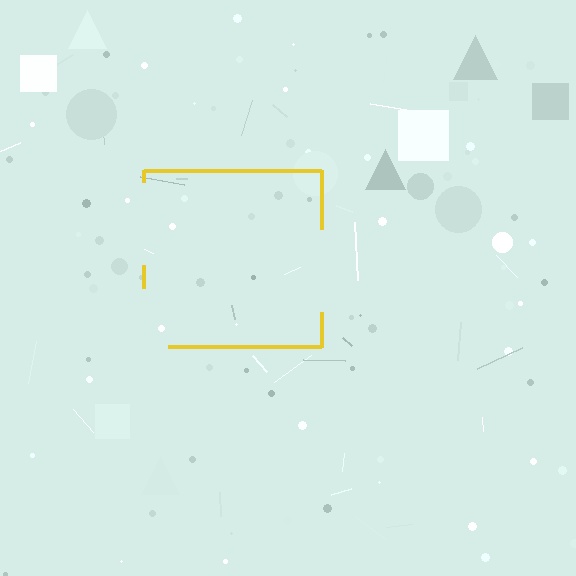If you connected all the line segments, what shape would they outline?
They would outline a square.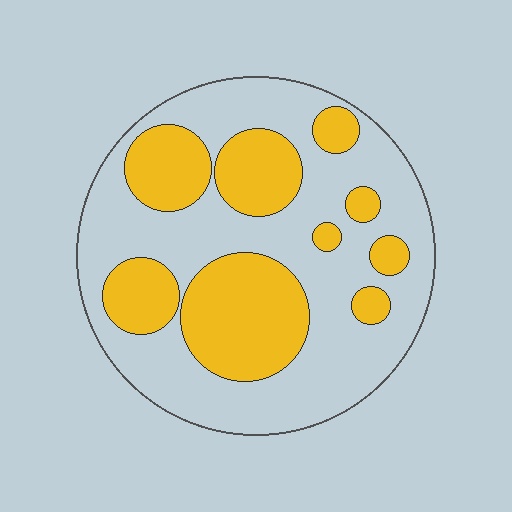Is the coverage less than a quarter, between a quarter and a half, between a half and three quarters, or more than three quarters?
Between a quarter and a half.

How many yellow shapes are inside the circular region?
9.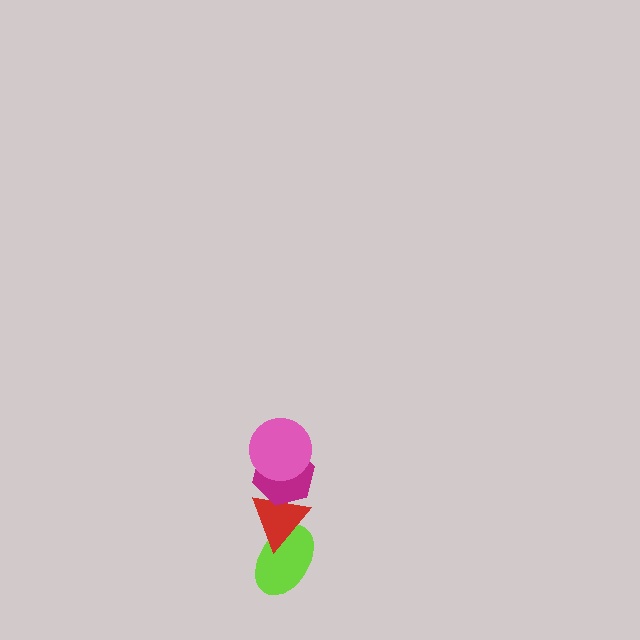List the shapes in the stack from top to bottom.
From top to bottom: the pink circle, the magenta hexagon, the red triangle, the lime ellipse.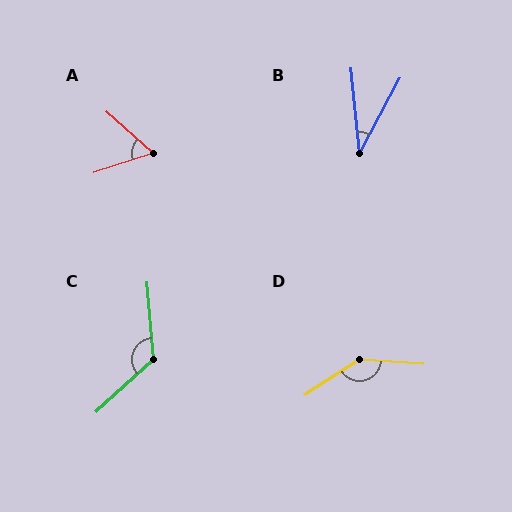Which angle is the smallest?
B, at approximately 34 degrees.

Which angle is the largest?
D, at approximately 143 degrees.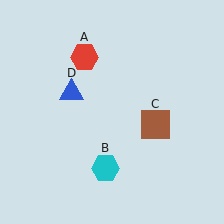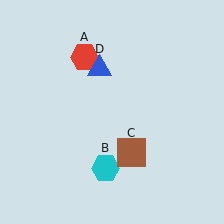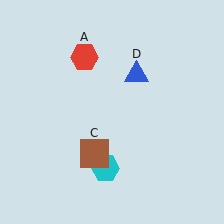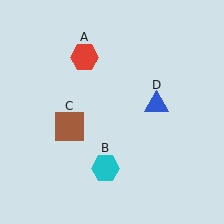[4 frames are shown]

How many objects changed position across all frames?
2 objects changed position: brown square (object C), blue triangle (object D).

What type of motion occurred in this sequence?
The brown square (object C), blue triangle (object D) rotated clockwise around the center of the scene.